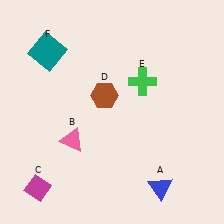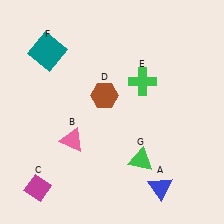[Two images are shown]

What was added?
A green triangle (G) was added in Image 2.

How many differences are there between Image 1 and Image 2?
There is 1 difference between the two images.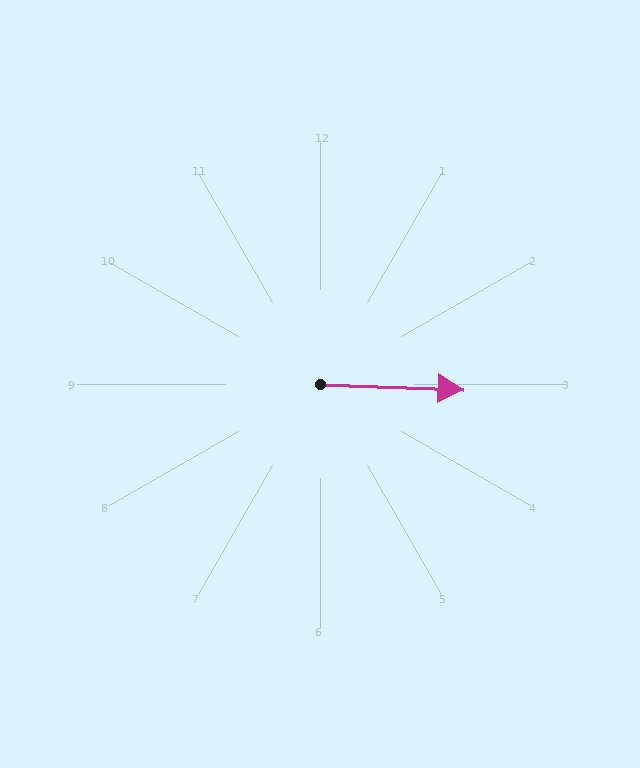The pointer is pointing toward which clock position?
Roughly 3 o'clock.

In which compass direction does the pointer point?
East.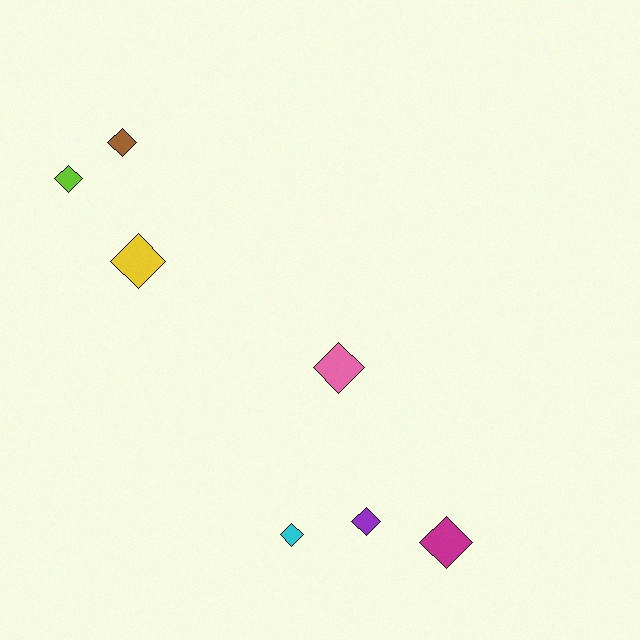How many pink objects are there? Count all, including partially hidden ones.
There is 1 pink object.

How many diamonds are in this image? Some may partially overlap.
There are 7 diamonds.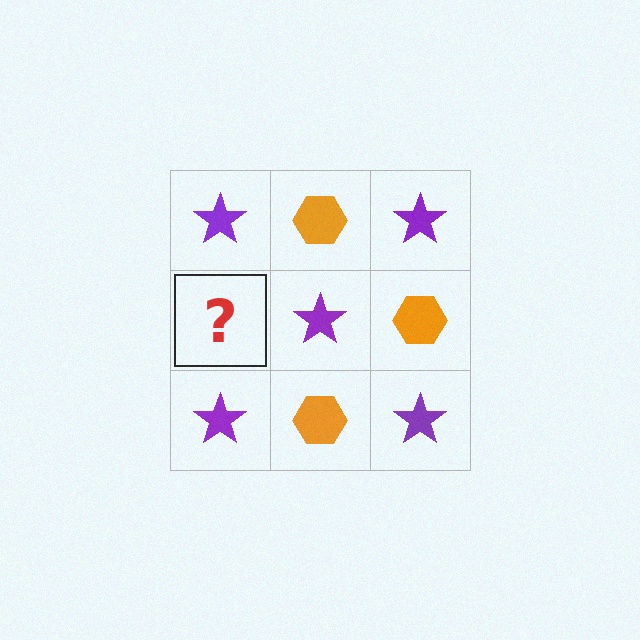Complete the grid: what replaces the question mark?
The question mark should be replaced with an orange hexagon.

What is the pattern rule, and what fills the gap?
The rule is that it alternates purple star and orange hexagon in a checkerboard pattern. The gap should be filled with an orange hexagon.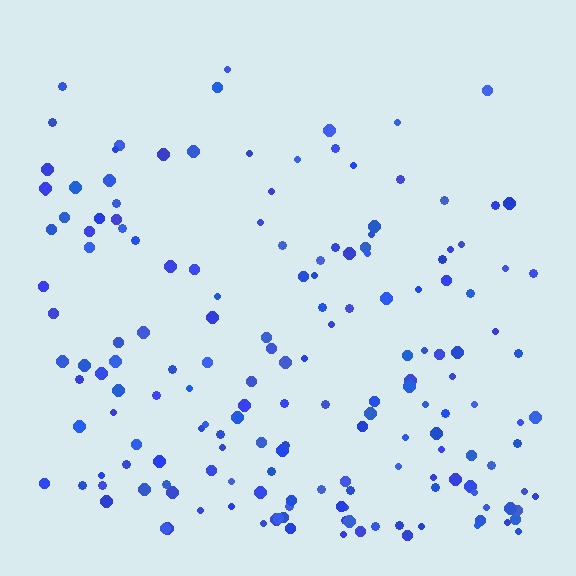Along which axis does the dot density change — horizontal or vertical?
Vertical.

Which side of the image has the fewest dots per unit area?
The top.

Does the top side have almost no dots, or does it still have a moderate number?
Still a moderate number, just noticeably fewer than the bottom.